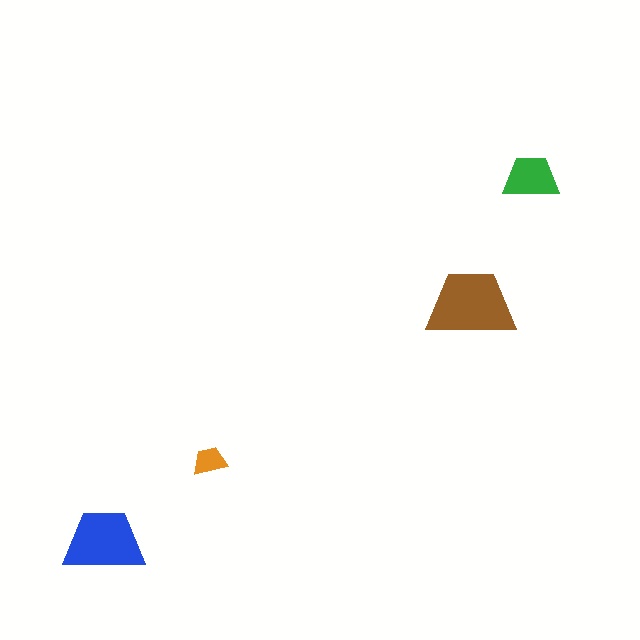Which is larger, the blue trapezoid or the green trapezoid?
The blue one.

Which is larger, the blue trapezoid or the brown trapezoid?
The brown one.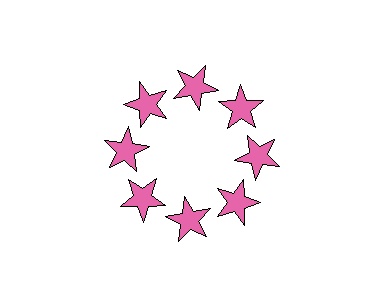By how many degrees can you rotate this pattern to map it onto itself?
The pattern maps onto itself every 45 degrees of rotation.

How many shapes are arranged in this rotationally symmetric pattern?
There are 8 shapes, arranged in 8 groups of 1.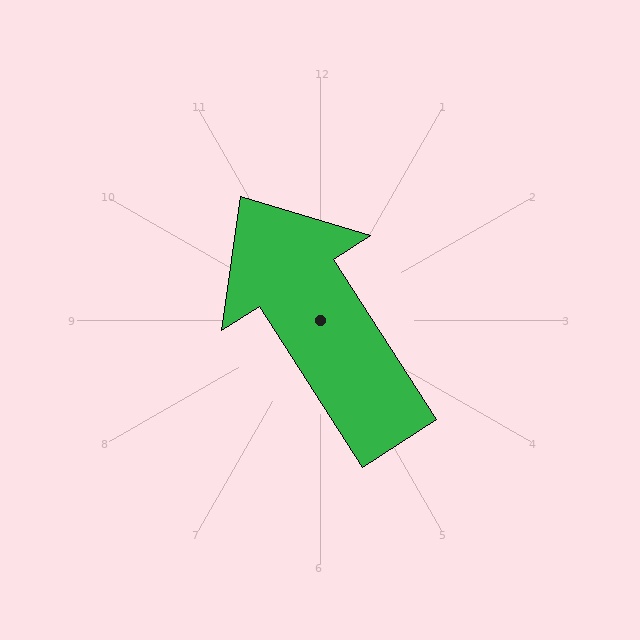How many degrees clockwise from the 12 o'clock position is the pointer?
Approximately 327 degrees.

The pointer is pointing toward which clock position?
Roughly 11 o'clock.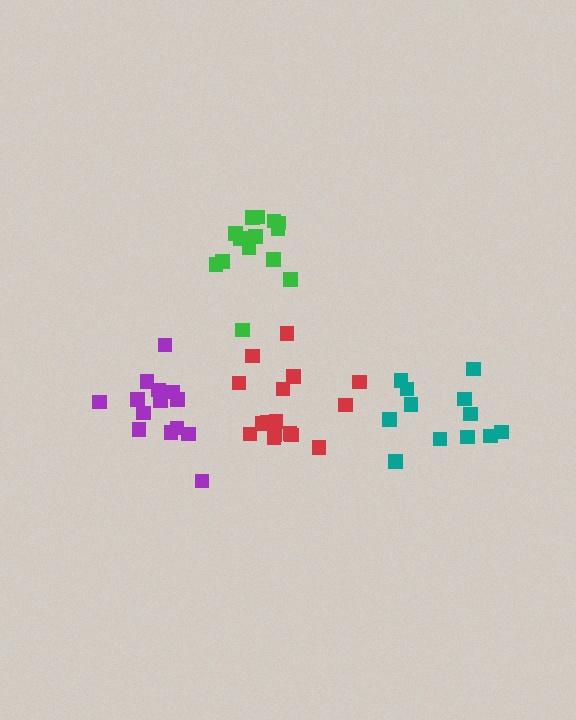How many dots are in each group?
Group 1: 12 dots, Group 2: 14 dots, Group 3: 16 dots, Group 4: 14 dots (56 total).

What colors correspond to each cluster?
The clusters are colored: teal, purple, red, green.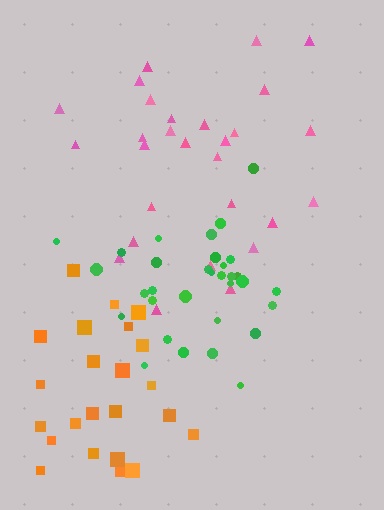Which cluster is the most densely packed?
Green.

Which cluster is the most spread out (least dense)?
Pink.